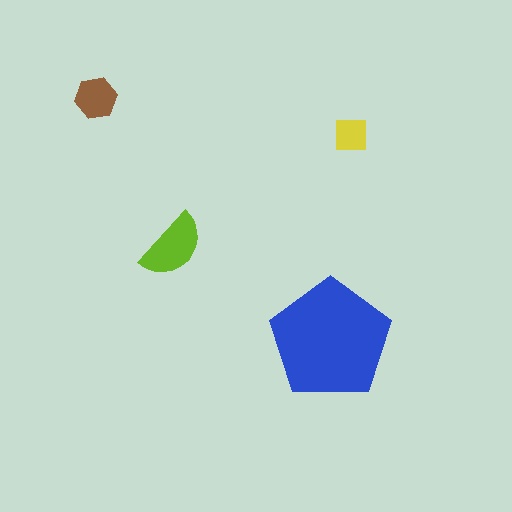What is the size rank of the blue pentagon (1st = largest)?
1st.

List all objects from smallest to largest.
The yellow square, the brown hexagon, the lime semicircle, the blue pentagon.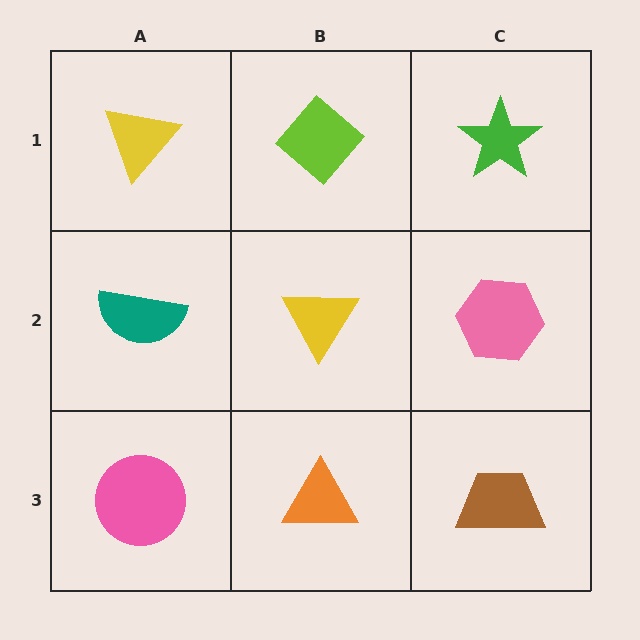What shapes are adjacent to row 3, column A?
A teal semicircle (row 2, column A), an orange triangle (row 3, column B).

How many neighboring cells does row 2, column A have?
3.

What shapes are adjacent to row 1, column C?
A pink hexagon (row 2, column C), a lime diamond (row 1, column B).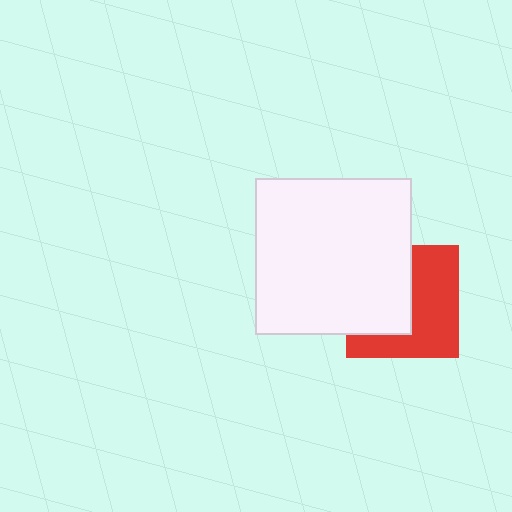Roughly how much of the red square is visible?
About half of it is visible (roughly 53%).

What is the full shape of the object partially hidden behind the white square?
The partially hidden object is a red square.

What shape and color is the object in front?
The object in front is a white square.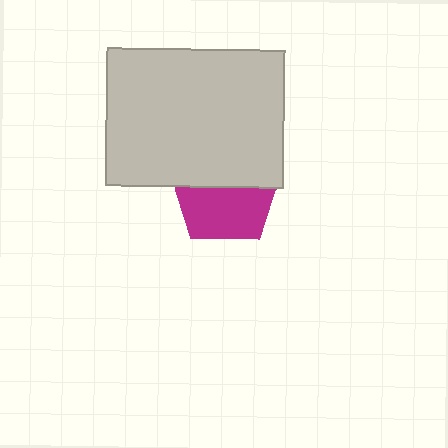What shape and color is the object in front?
The object in front is a light gray rectangle.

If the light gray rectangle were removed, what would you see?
You would see the complete magenta pentagon.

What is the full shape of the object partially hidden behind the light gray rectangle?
The partially hidden object is a magenta pentagon.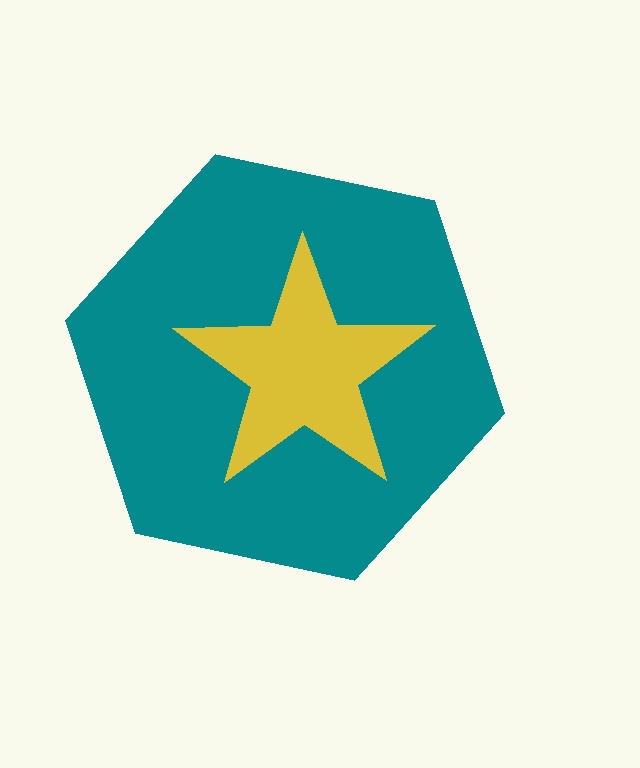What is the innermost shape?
The yellow star.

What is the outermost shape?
The teal hexagon.